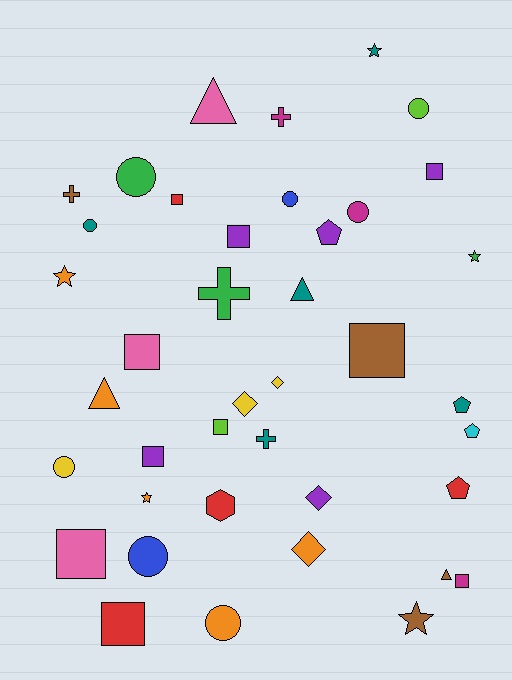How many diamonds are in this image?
There are 4 diamonds.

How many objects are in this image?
There are 40 objects.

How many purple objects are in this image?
There are 5 purple objects.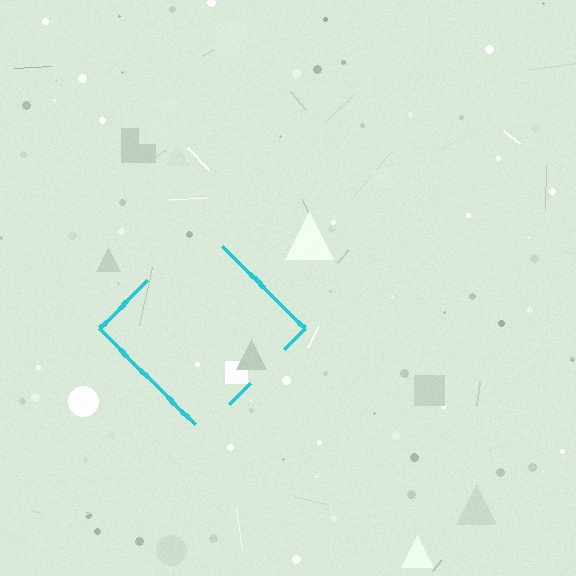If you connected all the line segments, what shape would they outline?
They would outline a diamond.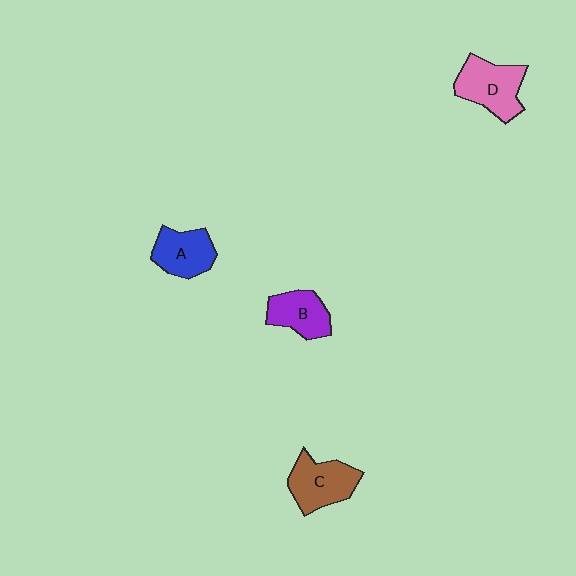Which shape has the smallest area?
Shape B (purple).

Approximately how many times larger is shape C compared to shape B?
Approximately 1.2 times.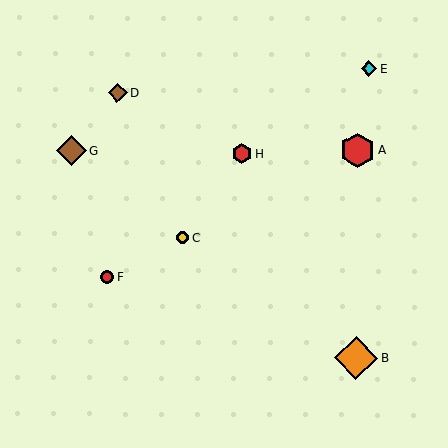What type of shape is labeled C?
Shape C is a yellow circle.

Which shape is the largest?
The orange diamond (labeled B) is the largest.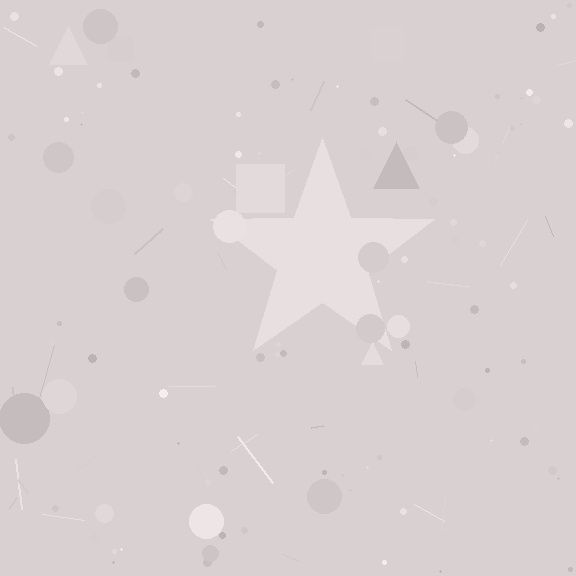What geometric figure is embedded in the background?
A star is embedded in the background.